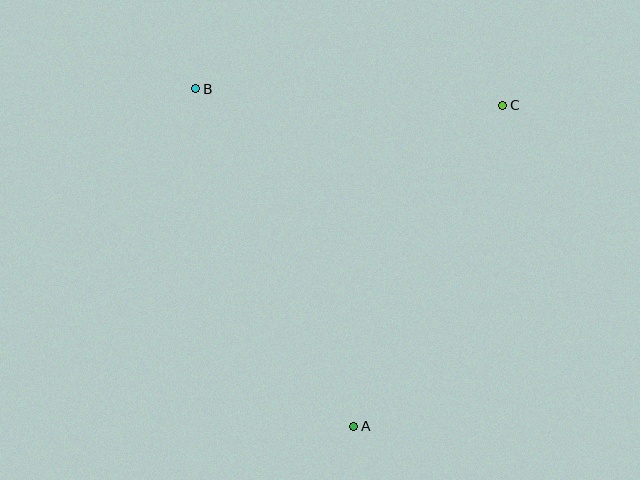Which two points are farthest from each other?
Points A and B are farthest from each other.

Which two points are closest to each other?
Points B and C are closest to each other.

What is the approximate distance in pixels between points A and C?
The distance between A and C is approximately 354 pixels.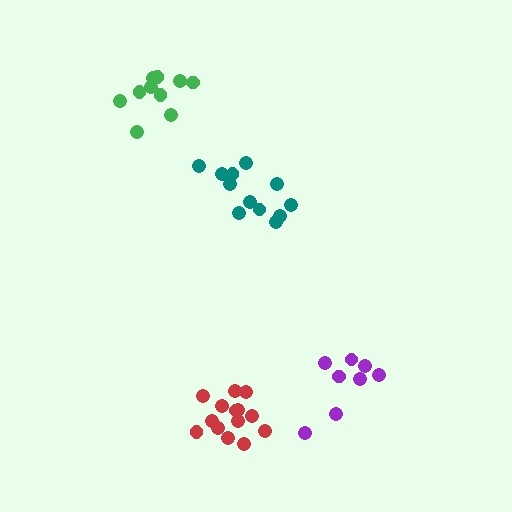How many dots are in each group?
Group 1: 12 dots, Group 2: 14 dots, Group 3: 8 dots, Group 4: 10 dots (44 total).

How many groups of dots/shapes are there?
There are 4 groups.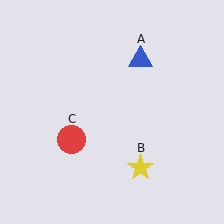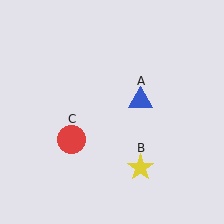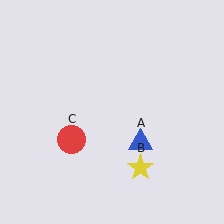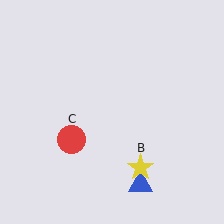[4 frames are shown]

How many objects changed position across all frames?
1 object changed position: blue triangle (object A).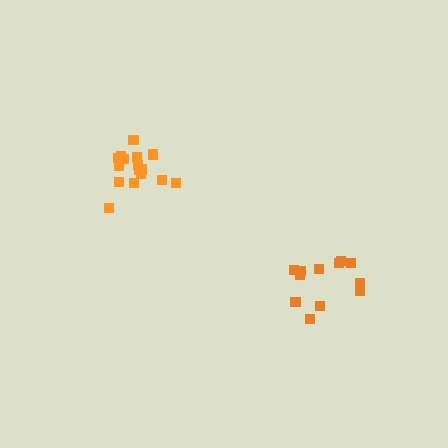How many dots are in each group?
Group 1: 17 dots, Group 2: 12 dots (29 total).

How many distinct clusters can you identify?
There are 2 distinct clusters.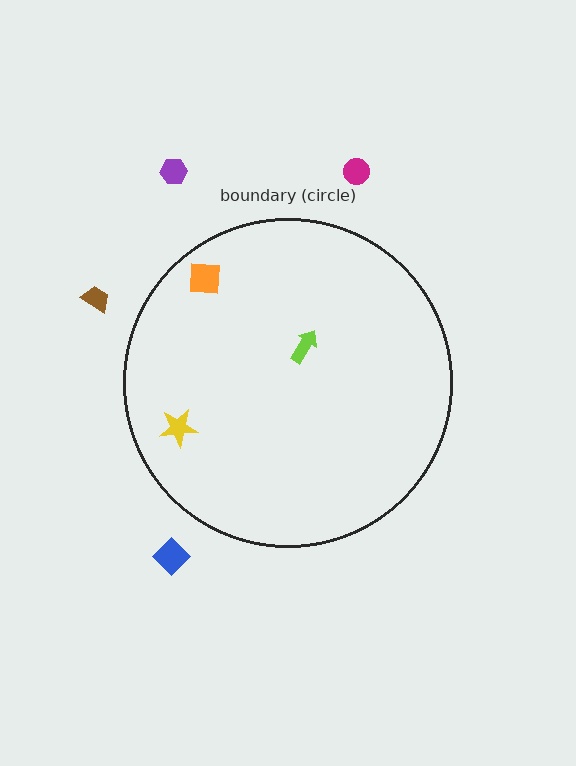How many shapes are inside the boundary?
3 inside, 4 outside.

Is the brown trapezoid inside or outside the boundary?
Outside.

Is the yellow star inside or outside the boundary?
Inside.